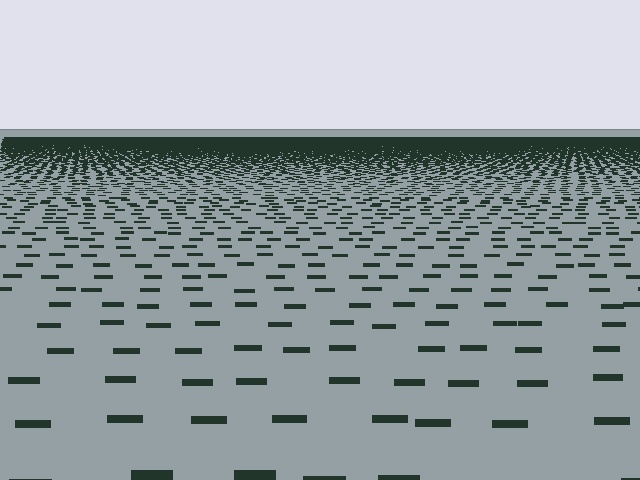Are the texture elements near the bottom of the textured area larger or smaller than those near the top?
Larger. Near the bottom, elements are closer to the viewer and appear at a bigger on-screen size.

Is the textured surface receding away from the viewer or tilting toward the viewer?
The surface is receding away from the viewer. Texture elements get smaller and denser toward the top.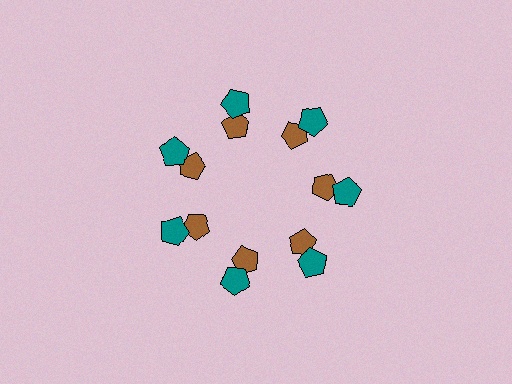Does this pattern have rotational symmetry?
Yes, this pattern has 7-fold rotational symmetry. It looks the same after rotating 51 degrees around the center.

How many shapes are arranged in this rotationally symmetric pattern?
There are 14 shapes, arranged in 7 groups of 2.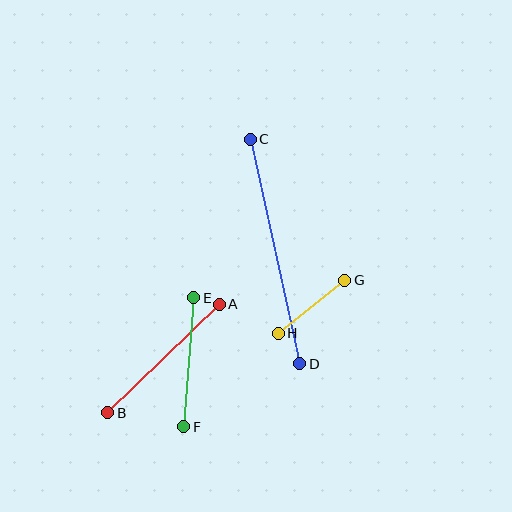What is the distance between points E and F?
The distance is approximately 129 pixels.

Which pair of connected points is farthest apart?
Points C and D are farthest apart.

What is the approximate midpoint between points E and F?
The midpoint is at approximately (189, 362) pixels.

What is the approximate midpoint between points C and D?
The midpoint is at approximately (275, 251) pixels.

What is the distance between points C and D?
The distance is approximately 230 pixels.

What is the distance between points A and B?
The distance is approximately 156 pixels.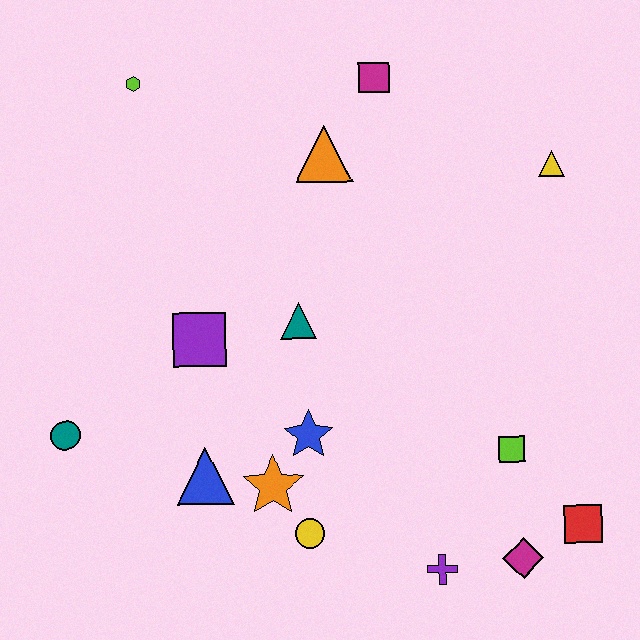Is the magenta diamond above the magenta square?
No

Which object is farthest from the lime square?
The lime hexagon is farthest from the lime square.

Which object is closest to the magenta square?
The orange triangle is closest to the magenta square.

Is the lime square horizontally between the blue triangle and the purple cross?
No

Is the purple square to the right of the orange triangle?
No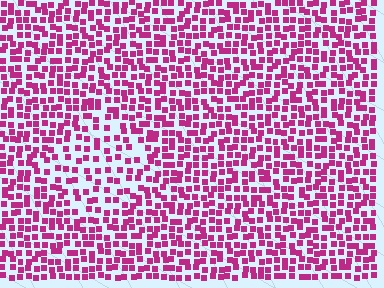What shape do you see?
I see a diamond.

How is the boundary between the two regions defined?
The boundary is defined by a change in element density (approximately 1.6x ratio). All elements are the same color, size, and shape.